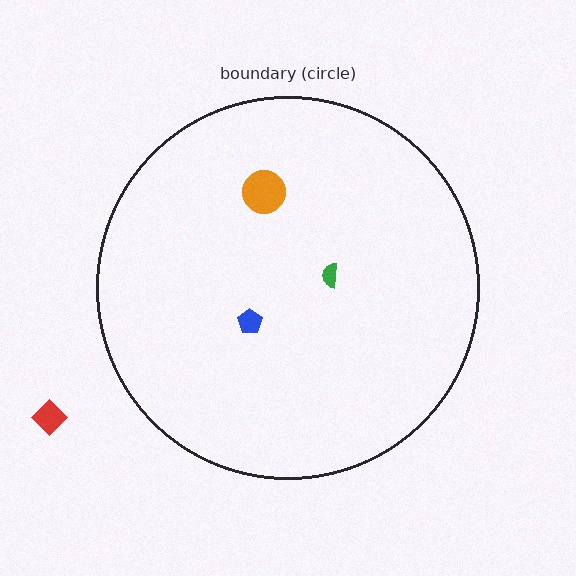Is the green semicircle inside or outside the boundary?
Inside.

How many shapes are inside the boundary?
3 inside, 1 outside.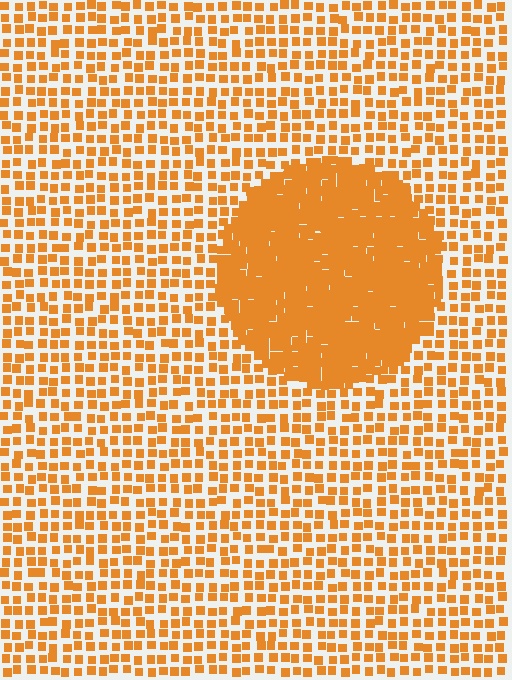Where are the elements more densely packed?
The elements are more densely packed inside the circle boundary.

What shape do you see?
I see a circle.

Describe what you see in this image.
The image contains small orange elements arranged at two different densities. A circle-shaped region is visible where the elements are more densely packed than the surrounding area.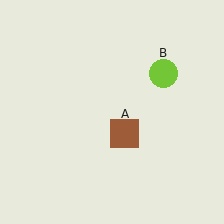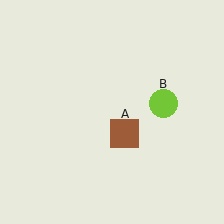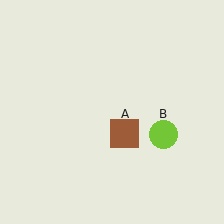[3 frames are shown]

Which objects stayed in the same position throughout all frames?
Brown square (object A) remained stationary.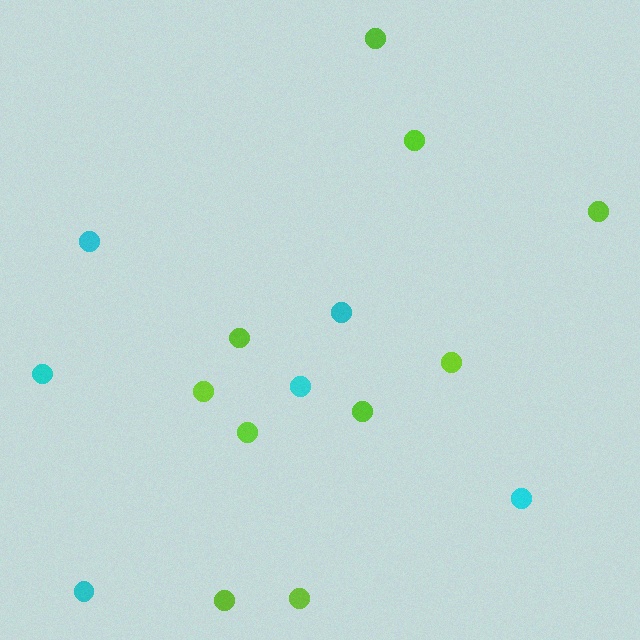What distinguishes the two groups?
There are 2 groups: one group of cyan circles (6) and one group of lime circles (10).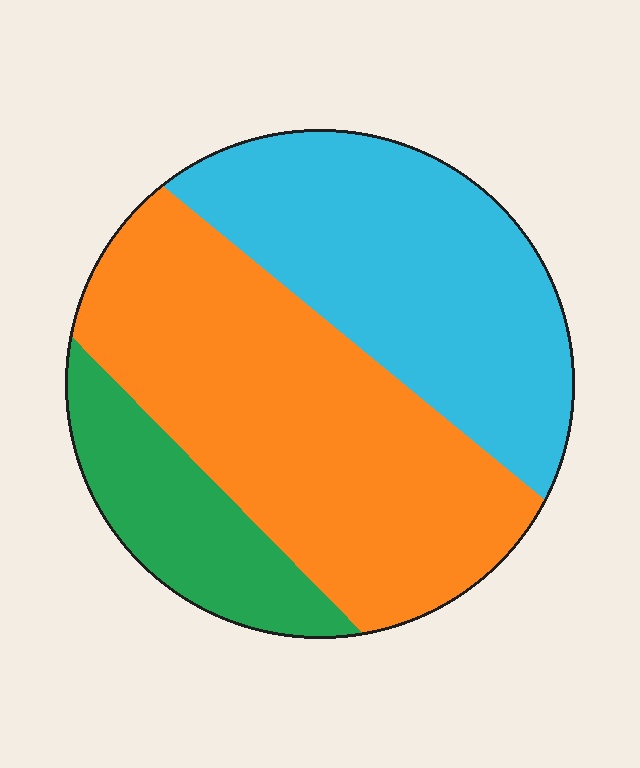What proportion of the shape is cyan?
Cyan covers roughly 35% of the shape.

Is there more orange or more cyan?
Orange.